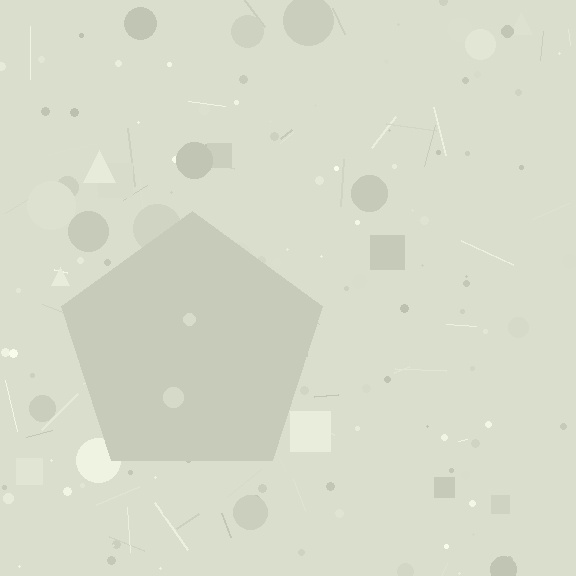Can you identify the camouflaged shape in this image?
The camouflaged shape is a pentagon.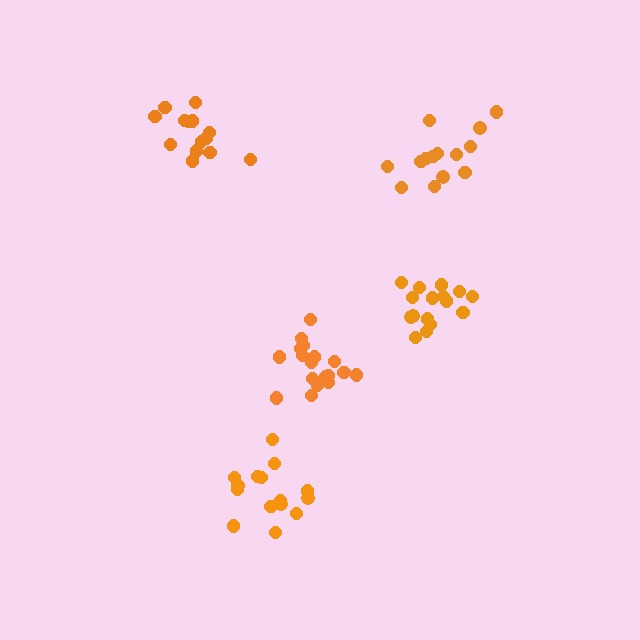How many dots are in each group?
Group 1: 18 dots, Group 2: 14 dots, Group 3: 16 dots, Group 4: 15 dots, Group 5: 15 dots (78 total).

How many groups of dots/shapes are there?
There are 5 groups.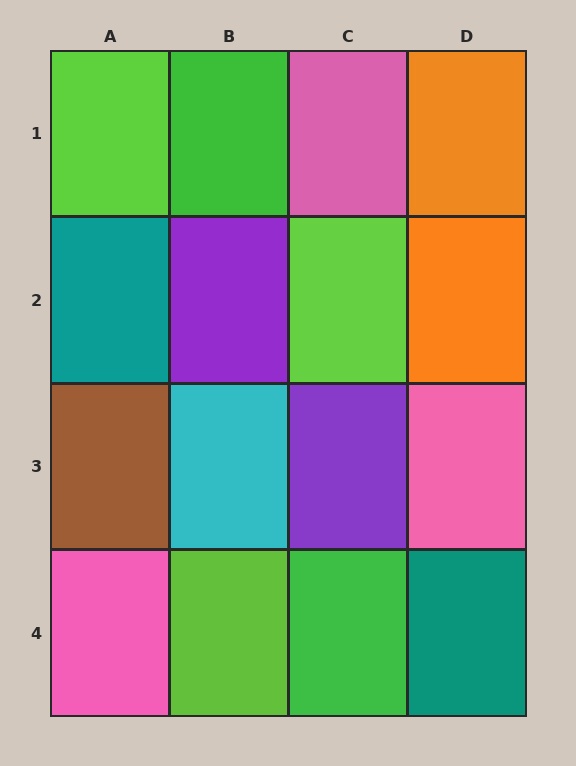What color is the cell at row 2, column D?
Orange.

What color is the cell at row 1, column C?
Pink.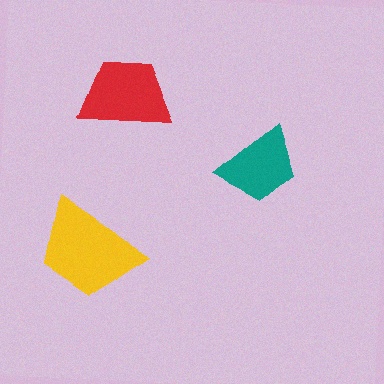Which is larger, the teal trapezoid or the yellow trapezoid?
The yellow one.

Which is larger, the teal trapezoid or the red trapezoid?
The red one.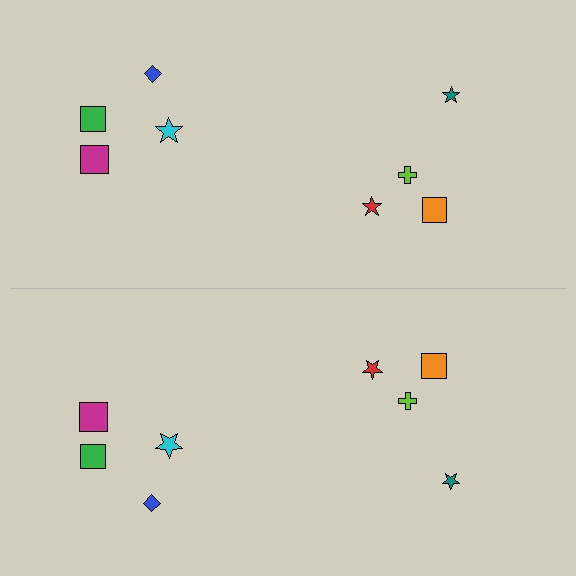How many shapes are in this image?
There are 16 shapes in this image.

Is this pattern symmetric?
Yes, this pattern has bilateral (reflection) symmetry.